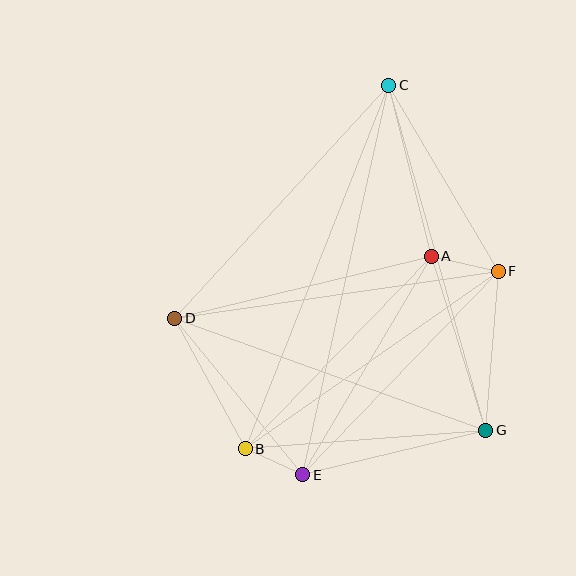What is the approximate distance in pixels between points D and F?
The distance between D and F is approximately 327 pixels.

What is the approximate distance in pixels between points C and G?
The distance between C and G is approximately 359 pixels.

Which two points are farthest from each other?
Points C and E are farthest from each other.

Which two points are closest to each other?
Points B and E are closest to each other.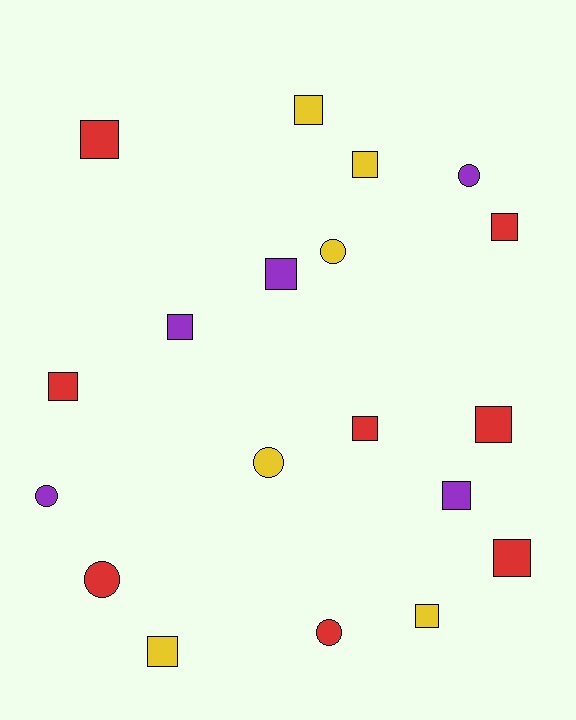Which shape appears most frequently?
Square, with 13 objects.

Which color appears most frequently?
Red, with 8 objects.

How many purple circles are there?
There are 2 purple circles.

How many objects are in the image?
There are 19 objects.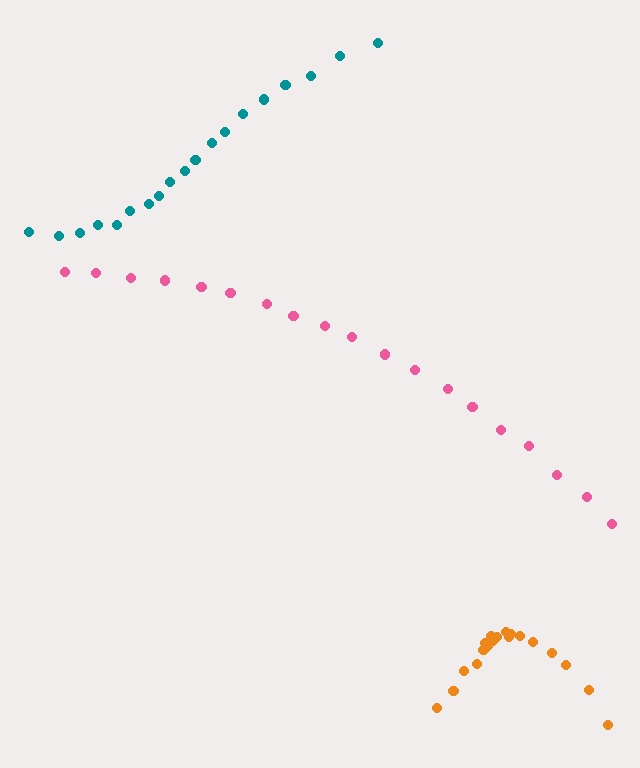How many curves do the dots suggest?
There are 3 distinct paths.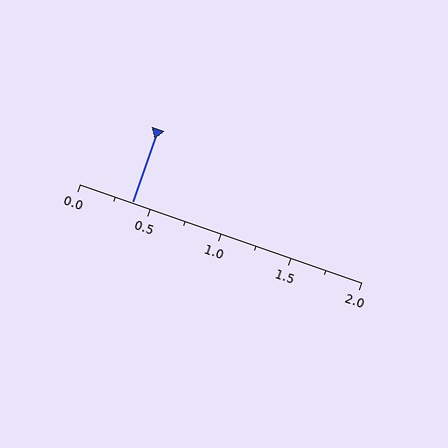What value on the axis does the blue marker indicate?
The marker indicates approximately 0.38.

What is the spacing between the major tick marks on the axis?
The major ticks are spaced 0.5 apart.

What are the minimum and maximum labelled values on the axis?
The axis runs from 0.0 to 2.0.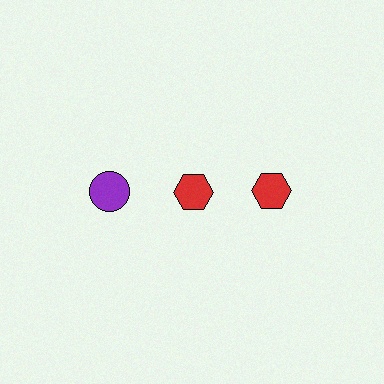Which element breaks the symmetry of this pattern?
The purple circle in the top row, leftmost column breaks the symmetry. All other shapes are red hexagons.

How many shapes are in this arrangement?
There are 3 shapes arranged in a grid pattern.